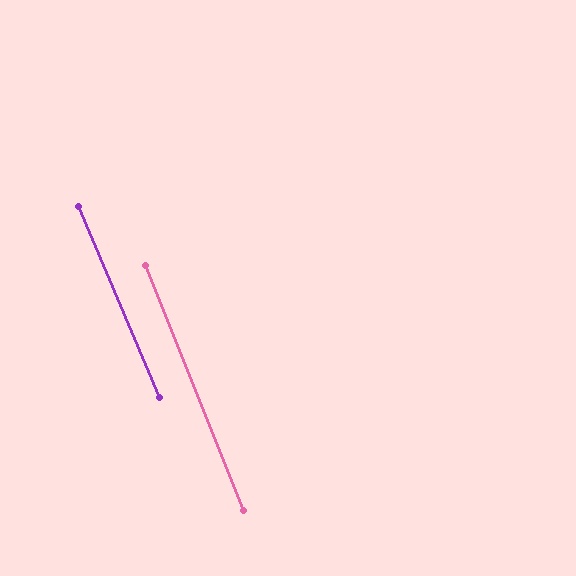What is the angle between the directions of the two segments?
Approximately 1 degree.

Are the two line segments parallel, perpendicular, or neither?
Parallel — their directions differ by only 1.1°.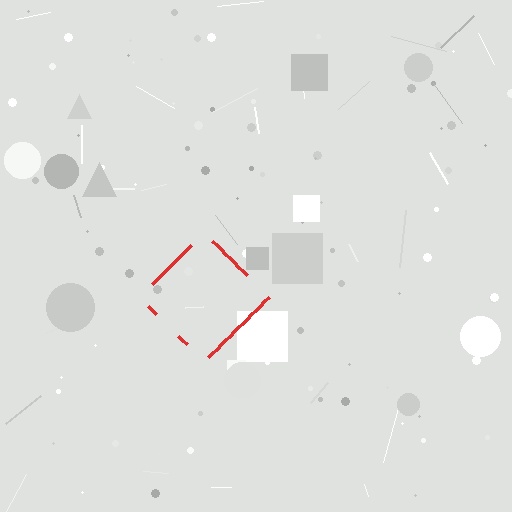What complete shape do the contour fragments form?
The contour fragments form a diamond.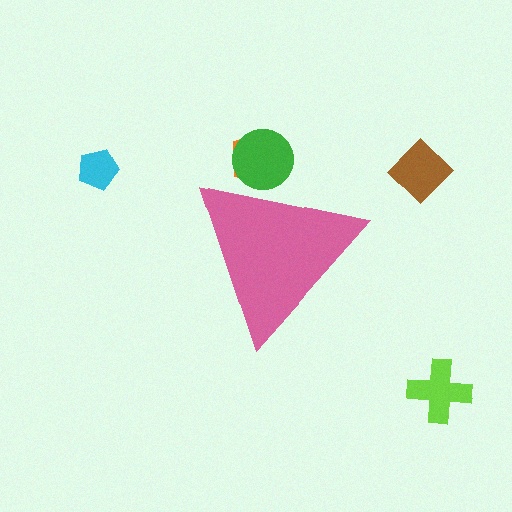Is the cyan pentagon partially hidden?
No, the cyan pentagon is fully visible.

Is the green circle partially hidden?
Yes, the green circle is partially hidden behind the pink triangle.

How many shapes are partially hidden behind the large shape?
2 shapes are partially hidden.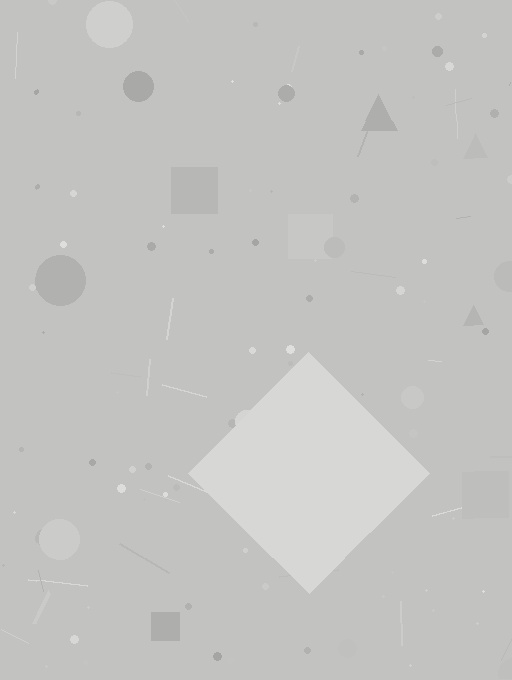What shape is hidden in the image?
A diamond is hidden in the image.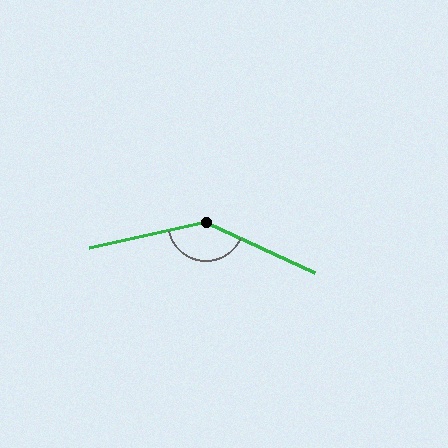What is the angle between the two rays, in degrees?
Approximately 143 degrees.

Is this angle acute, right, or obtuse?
It is obtuse.